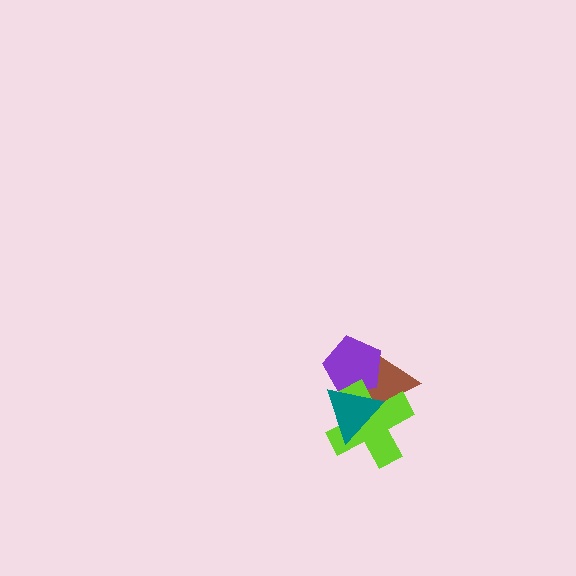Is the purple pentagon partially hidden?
Yes, it is partially covered by another shape.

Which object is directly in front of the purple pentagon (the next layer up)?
The lime cross is directly in front of the purple pentagon.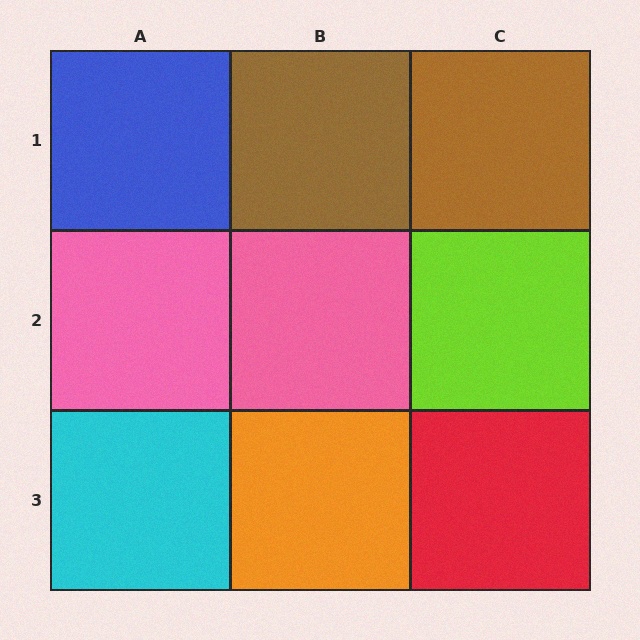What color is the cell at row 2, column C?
Lime.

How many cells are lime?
1 cell is lime.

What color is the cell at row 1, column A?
Blue.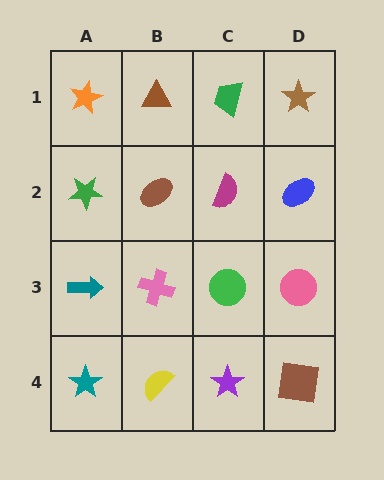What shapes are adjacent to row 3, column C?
A magenta semicircle (row 2, column C), a purple star (row 4, column C), a pink cross (row 3, column B), a pink circle (row 3, column D).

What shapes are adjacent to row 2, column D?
A brown star (row 1, column D), a pink circle (row 3, column D), a magenta semicircle (row 2, column C).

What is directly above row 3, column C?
A magenta semicircle.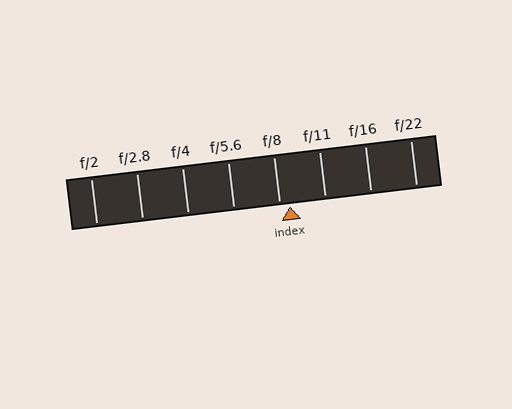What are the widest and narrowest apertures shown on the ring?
The widest aperture shown is f/2 and the narrowest is f/22.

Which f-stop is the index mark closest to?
The index mark is closest to f/8.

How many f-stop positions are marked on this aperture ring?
There are 8 f-stop positions marked.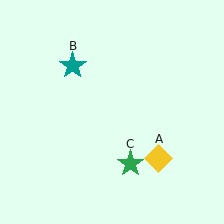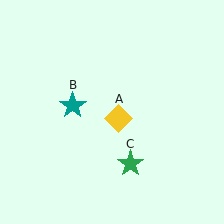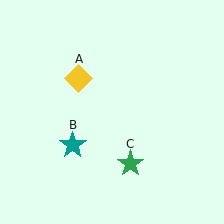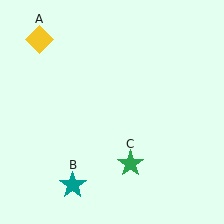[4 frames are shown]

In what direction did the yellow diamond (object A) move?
The yellow diamond (object A) moved up and to the left.